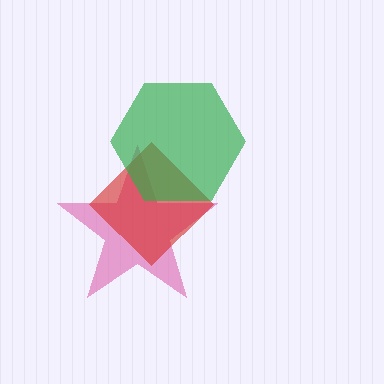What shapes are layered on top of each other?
The layered shapes are: a pink star, a red diamond, a green hexagon.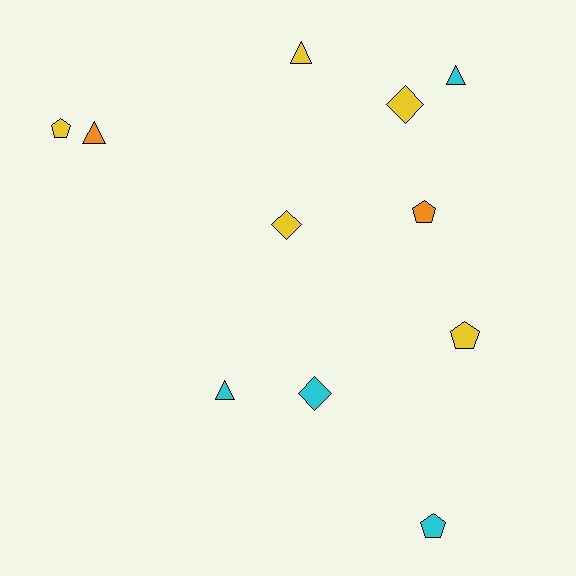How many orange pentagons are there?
There is 1 orange pentagon.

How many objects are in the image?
There are 11 objects.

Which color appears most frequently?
Yellow, with 5 objects.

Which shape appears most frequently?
Pentagon, with 4 objects.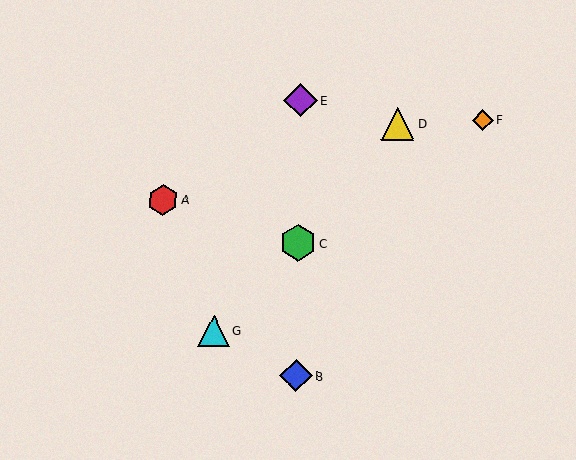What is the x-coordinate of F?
Object F is at x≈483.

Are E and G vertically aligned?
No, E is at x≈300 and G is at x≈214.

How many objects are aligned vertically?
3 objects (B, C, E) are aligned vertically.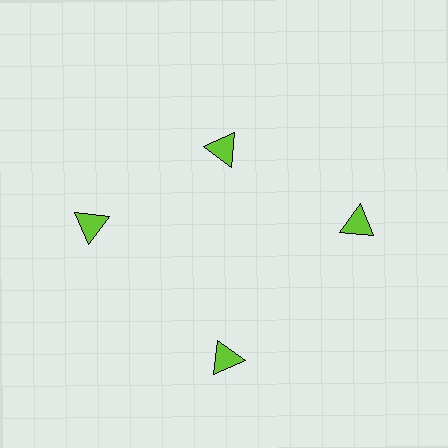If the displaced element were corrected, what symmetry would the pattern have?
It would have 4-fold rotational symmetry — the pattern would map onto itself every 90 degrees.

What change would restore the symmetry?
The symmetry would be restored by moving it outward, back onto the ring so that all 4 triangles sit at equal angles and equal distance from the center.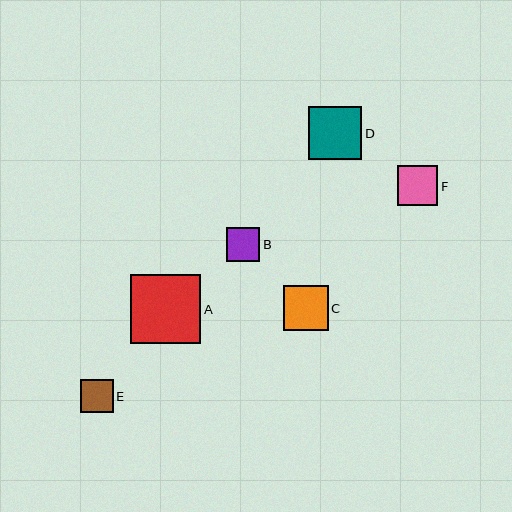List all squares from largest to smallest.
From largest to smallest: A, D, C, F, B, E.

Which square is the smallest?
Square E is the smallest with a size of approximately 33 pixels.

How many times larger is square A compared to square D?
Square A is approximately 1.3 times the size of square D.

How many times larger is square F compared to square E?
Square F is approximately 1.2 times the size of square E.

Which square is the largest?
Square A is the largest with a size of approximately 70 pixels.